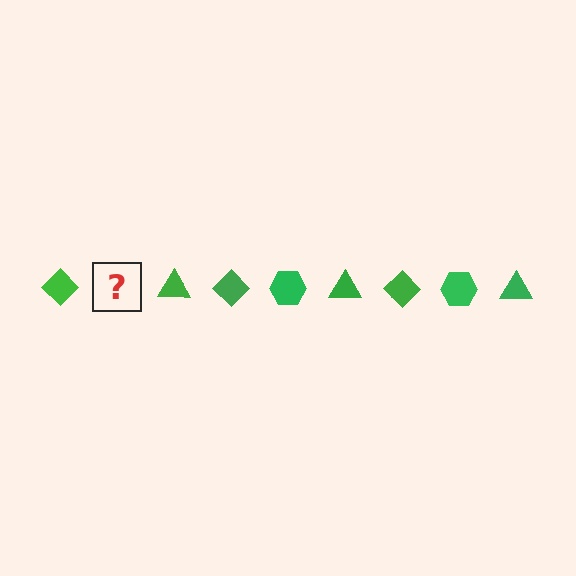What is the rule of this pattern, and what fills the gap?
The rule is that the pattern cycles through diamond, hexagon, triangle shapes in green. The gap should be filled with a green hexagon.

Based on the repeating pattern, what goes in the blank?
The blank should be a green hexagon.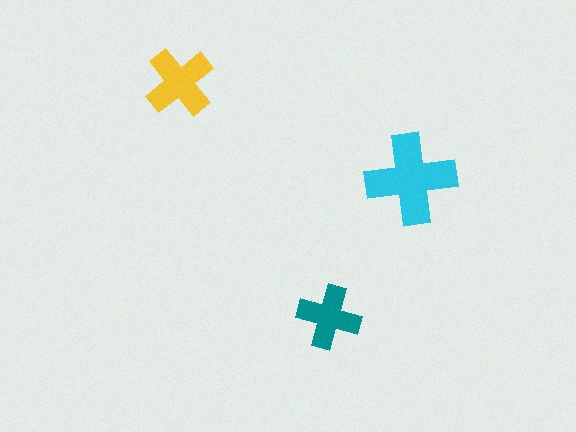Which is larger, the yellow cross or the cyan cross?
The cyan one.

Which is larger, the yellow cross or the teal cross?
The yellow one.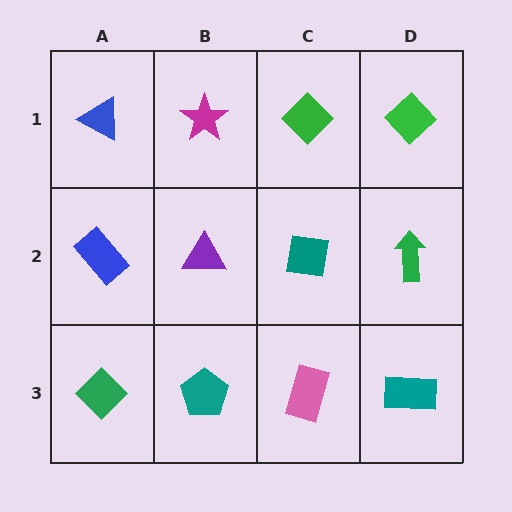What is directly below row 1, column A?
A blue rectangle.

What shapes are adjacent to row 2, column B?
A magenta star (row 1, column B), a teal pentagon (row 3, column B), a blue rectangle (row 2, column A), a teal square (row 2, column C).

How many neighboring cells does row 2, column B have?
4.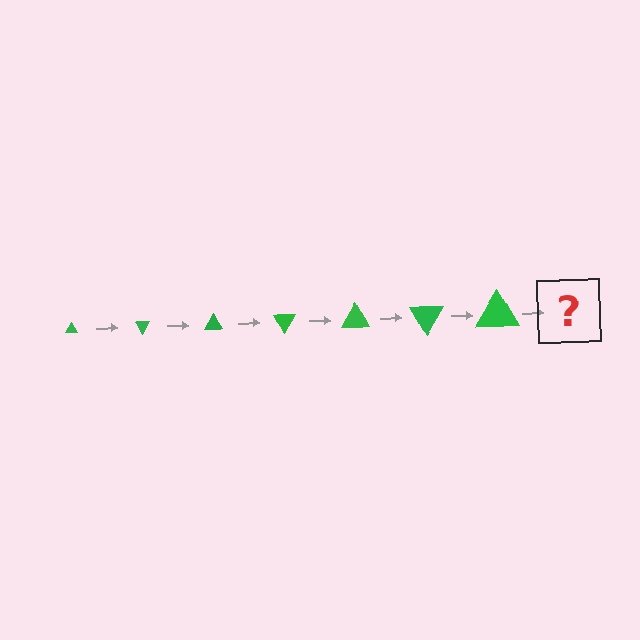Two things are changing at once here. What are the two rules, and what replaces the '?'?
The two rules are that the triangle grows larger each step and it rotates 60 degrees each step. The '?' should be a triangle, larger than the previous one and rotated 420 degrees from the start.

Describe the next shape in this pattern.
It should be a triangle, larger than the previous one and rotated 420 degrees from the start.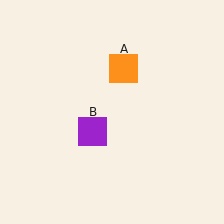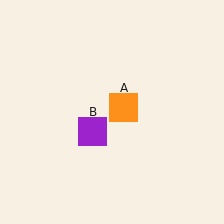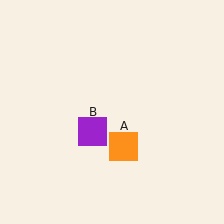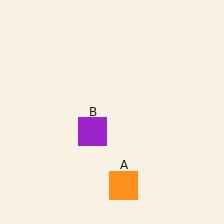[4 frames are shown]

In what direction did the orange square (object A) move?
The orange square (object A) moved down.